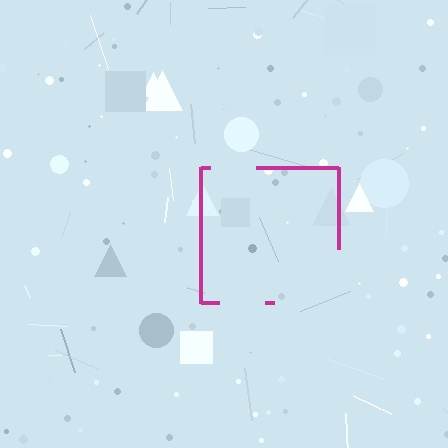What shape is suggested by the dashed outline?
The dashed outline suggests a square.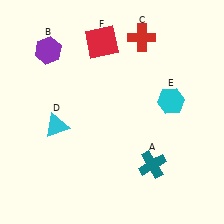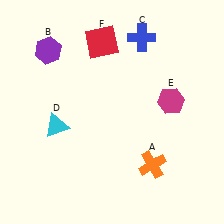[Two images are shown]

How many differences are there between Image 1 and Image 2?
There are 3 differences between the two images.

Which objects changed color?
A changed from teal to orange. C changed from red to blue. E changed from cyan to magenta.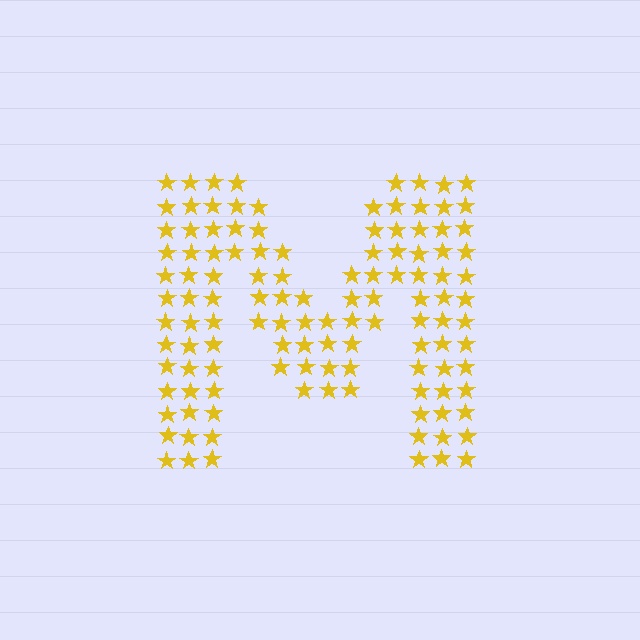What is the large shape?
The large shape is the letter M.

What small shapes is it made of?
It is made of small stars.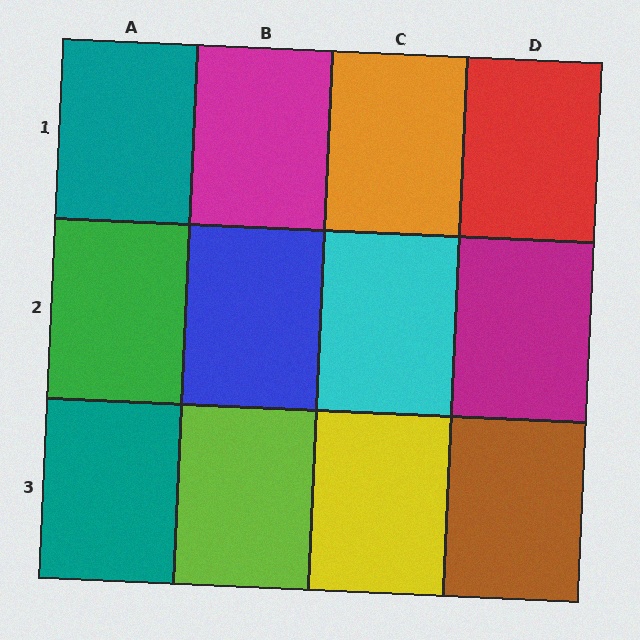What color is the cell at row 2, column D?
Magenta.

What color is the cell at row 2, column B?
Blue.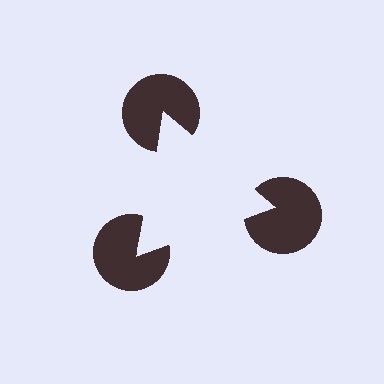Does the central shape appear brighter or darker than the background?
It typically appears slightly brighter than the background, even though no actual brightness change is drawn.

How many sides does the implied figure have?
3 sides.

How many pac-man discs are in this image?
There are 3 — one at each vertex of the illusory triangle.